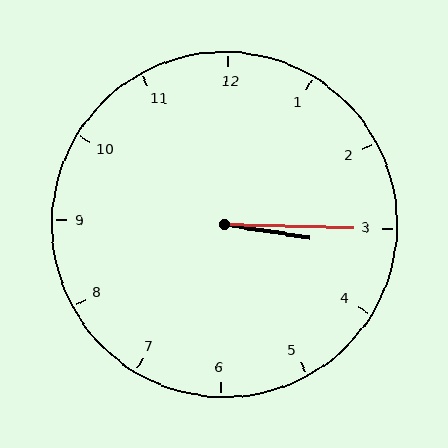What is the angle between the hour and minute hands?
Approximately 8 degrees.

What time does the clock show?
3:15.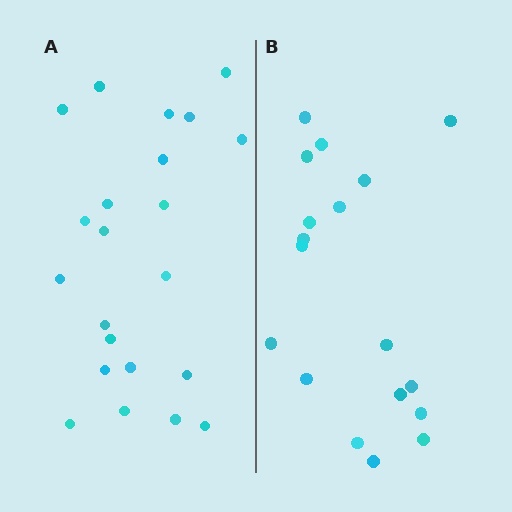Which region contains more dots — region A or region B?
Region A (the left region) has more dots.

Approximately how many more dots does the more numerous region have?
Region A has about 4 more dots than region B.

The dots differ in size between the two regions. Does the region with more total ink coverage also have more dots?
No. Region B has more total ink coverage because its dots are larger, but region A actually contains more individual dots. Total area can be misleading — the number of items is what matters here.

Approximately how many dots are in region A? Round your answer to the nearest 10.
About 20 dots. (The exact count is 22, which rounds to 20.)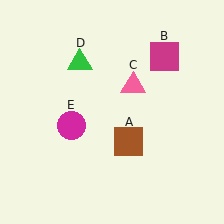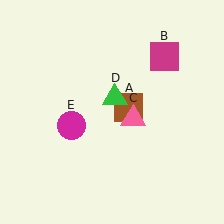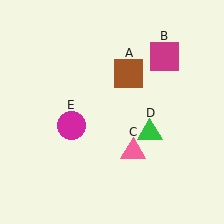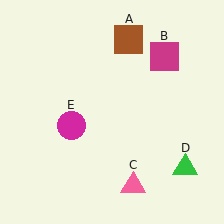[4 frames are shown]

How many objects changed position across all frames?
3 objects changed position: brown square (object A), pink triangle (object C), green triangle (object D).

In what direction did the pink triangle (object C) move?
The pink triangle (object C) moved down.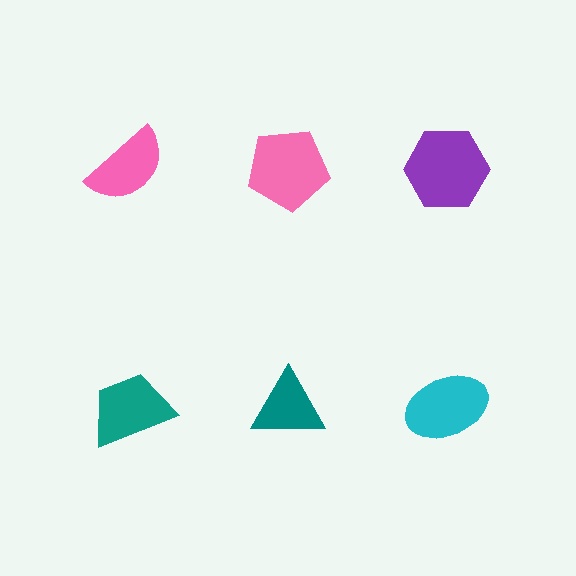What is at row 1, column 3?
A purple hexagon.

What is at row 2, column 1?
A teal trapezoid.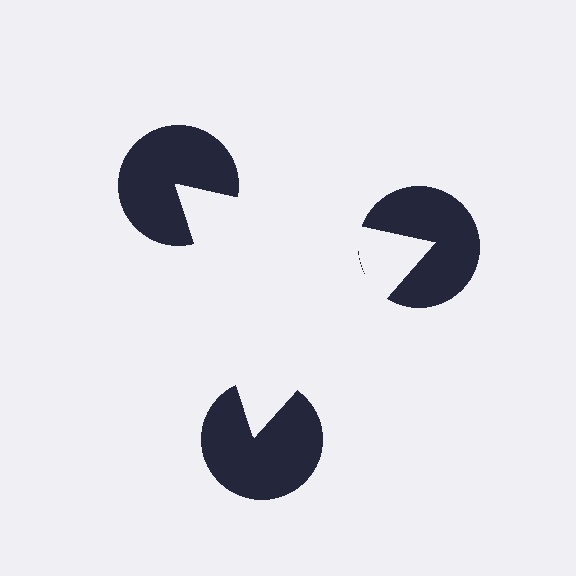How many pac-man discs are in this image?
There are 3 — one at each vertex of the illusory triangle.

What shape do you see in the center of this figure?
An illusory triangle — its edges are inferred from the aligned wedge cuts in the pac-man discs, not physically drawn.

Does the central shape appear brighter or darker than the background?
It typically appears slightly brighter than the background, even though no actual brightness change is drawn.